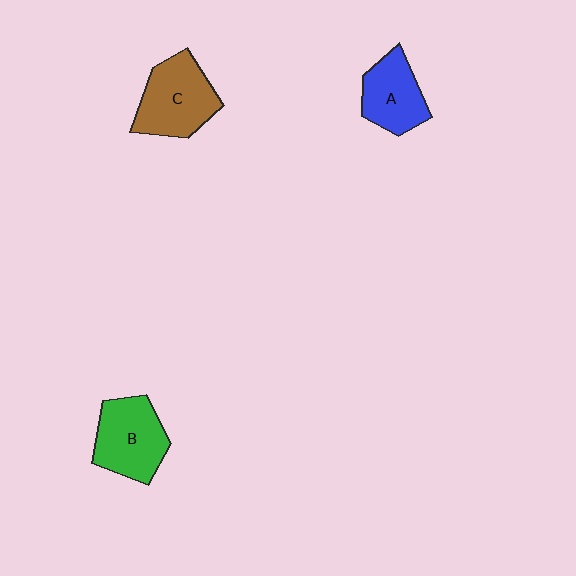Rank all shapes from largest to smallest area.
From largest to smallest: C (brown), B (green), A (blue).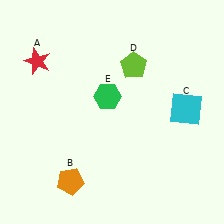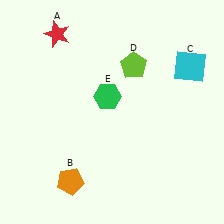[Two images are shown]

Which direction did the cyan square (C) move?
The cyan square (C) moved up.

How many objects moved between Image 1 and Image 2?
2 objects moved between the two images.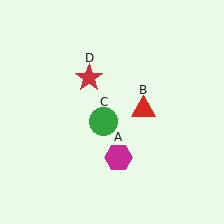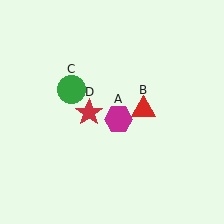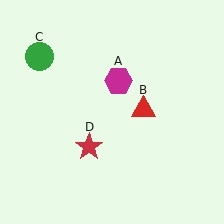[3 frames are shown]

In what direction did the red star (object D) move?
The red star (object D) moved down.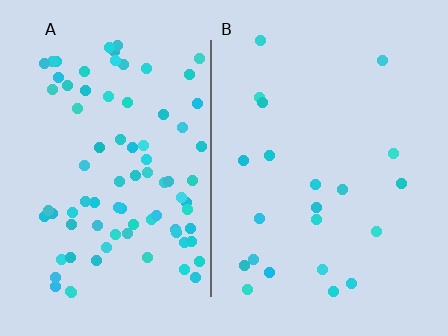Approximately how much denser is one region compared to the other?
Approximately 3.9× — region A over region B.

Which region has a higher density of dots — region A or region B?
A (the left).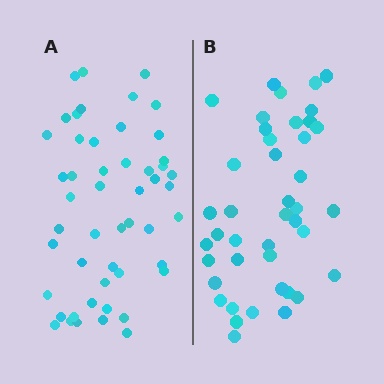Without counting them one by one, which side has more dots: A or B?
Region A (the left region) has more dots.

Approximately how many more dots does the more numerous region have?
Region A has roughly 8 or so more dots than region B.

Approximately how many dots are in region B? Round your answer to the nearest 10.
About 40 dots. (The exact count is 42, which rounds to 40.)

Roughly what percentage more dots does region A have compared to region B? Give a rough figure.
About 20% more.